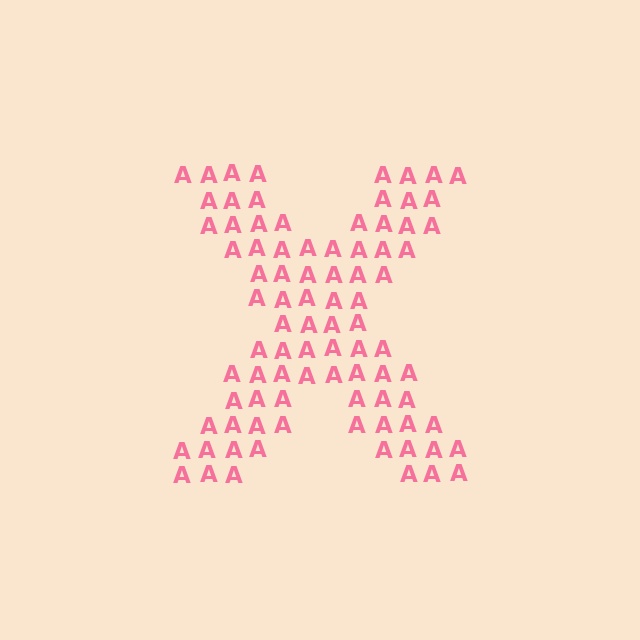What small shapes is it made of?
It is made of small letter A's.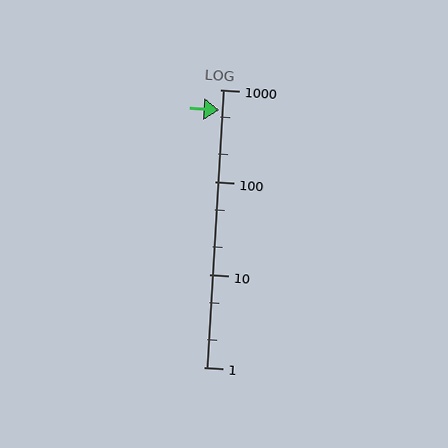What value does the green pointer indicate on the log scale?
The pointer indicates approximately 600.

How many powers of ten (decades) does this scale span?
The scale spans 3 decades, from 1 to 1000.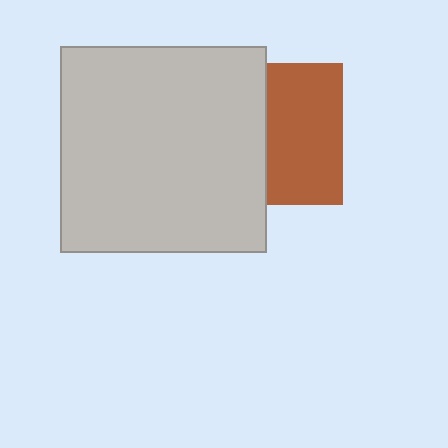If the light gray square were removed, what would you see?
You would see the complete brown square.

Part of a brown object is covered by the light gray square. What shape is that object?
It is a square.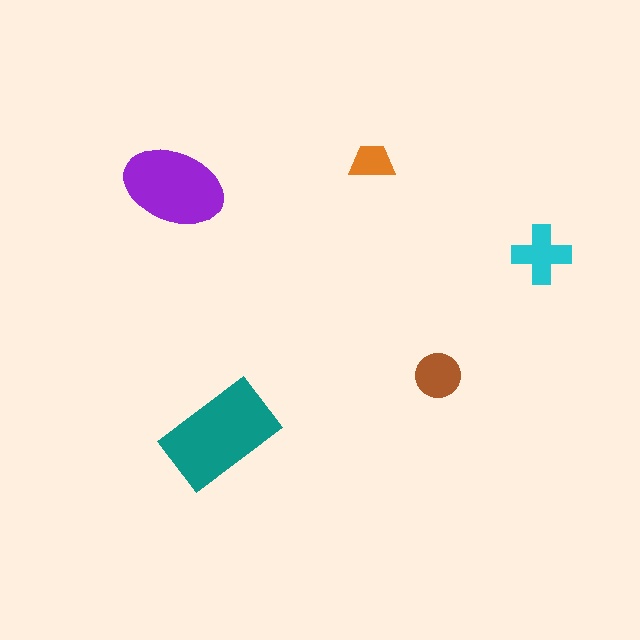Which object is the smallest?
The orange trapezoid.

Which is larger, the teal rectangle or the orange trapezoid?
The teal rectangle.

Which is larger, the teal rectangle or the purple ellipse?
The teal rectangle.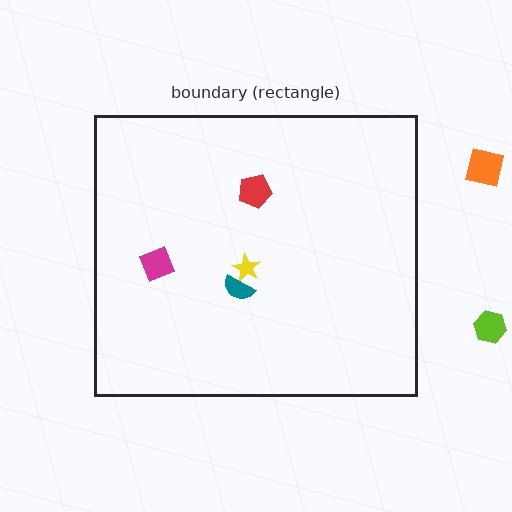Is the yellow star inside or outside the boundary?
Inside.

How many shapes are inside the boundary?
4 inside, 2 outside.